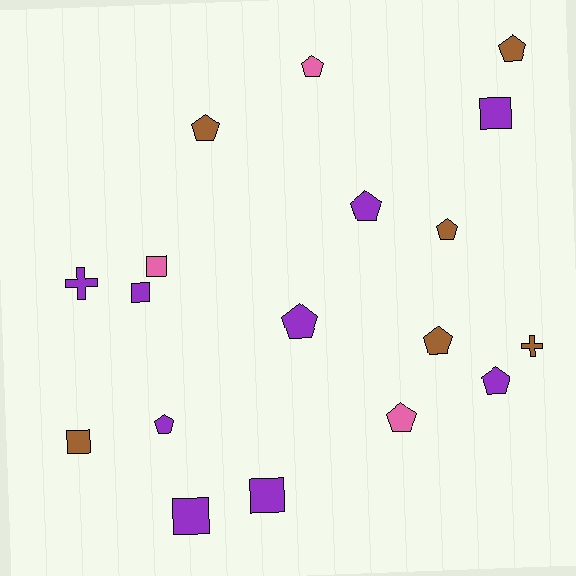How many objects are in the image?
There are 18 objects.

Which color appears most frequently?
Purple, with 9 objects.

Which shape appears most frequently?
Pentagon, with 10 objects.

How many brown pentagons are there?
There are 4 brown pentagons.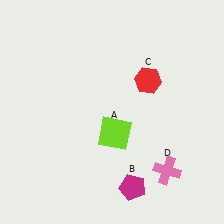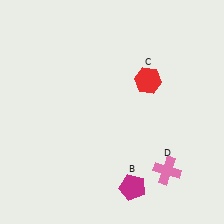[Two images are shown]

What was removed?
The lime square (A) was removed in Image 2.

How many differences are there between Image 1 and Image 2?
There is 1 difference between the two images.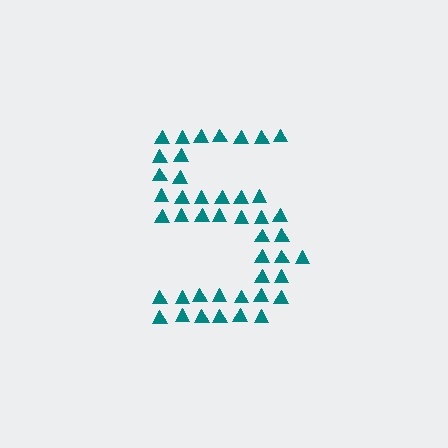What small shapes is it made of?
It is made of small triangles.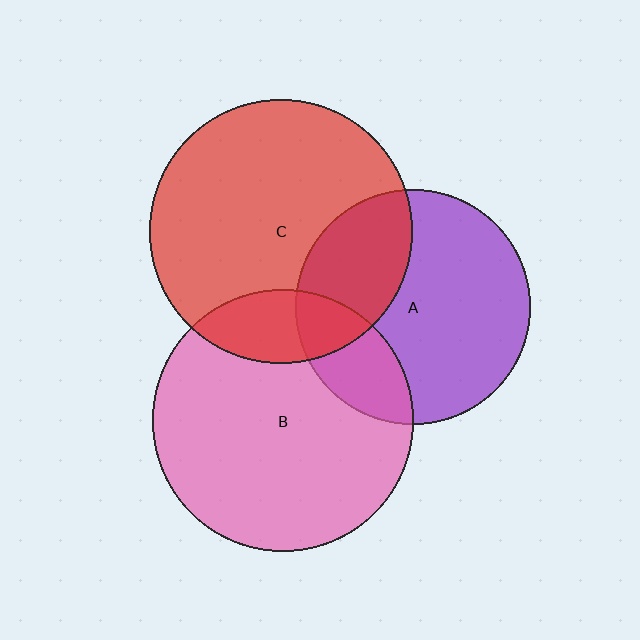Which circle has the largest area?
Circle C (red).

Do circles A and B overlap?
Yes.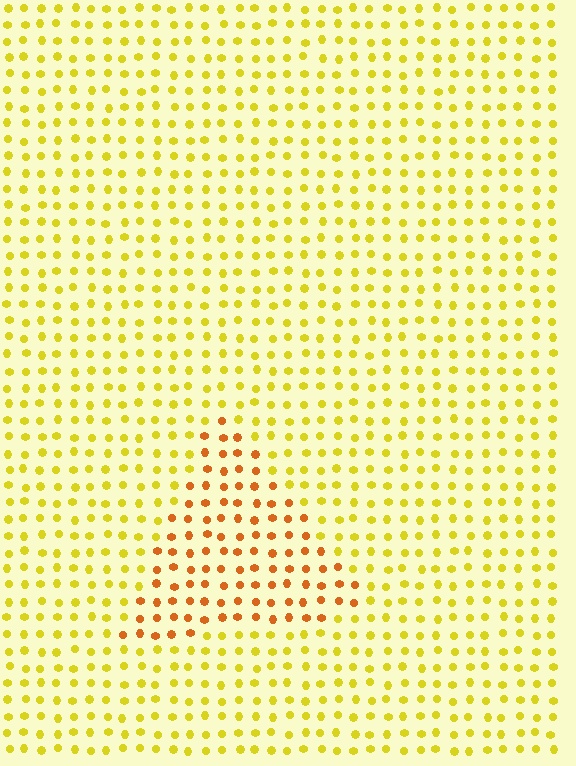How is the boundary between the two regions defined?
The boundary is defined purely by a slight shift in hue (about 35 degrees). Spacing, size, and orientation are identical on both sides.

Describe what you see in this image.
The image is filled with small yellow elements in a uniform arrangement. A triangle-shaped region is visible where the elements are tinted to a slightly different hue, forming a subtle color boundary.